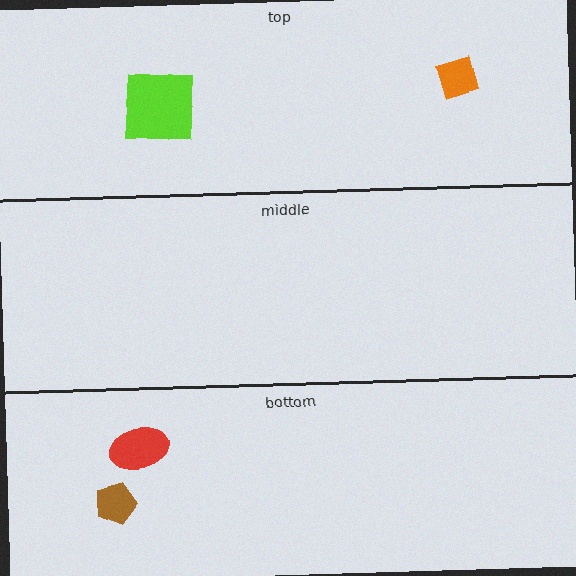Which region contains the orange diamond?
The top region.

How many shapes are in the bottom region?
2.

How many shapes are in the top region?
2.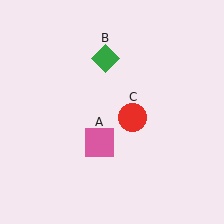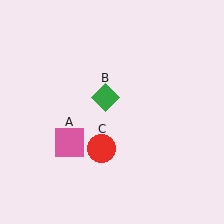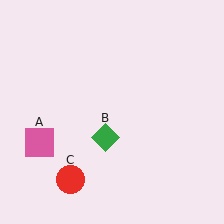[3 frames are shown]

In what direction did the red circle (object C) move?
The red circle (object C) moved down and to the left.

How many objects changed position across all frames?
3 objects changed position: pink square (object A), green diamond (object B), red circle (object C).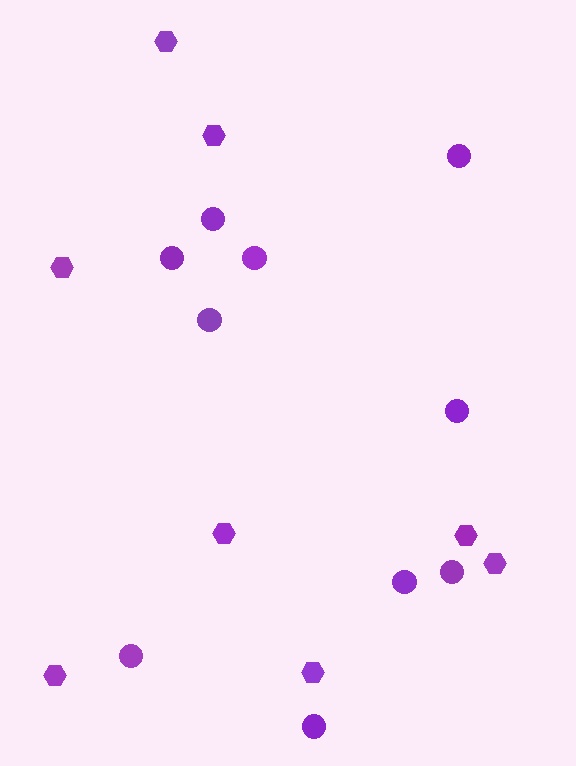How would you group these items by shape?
There are 2 groups: one group of circles (10) and one group of hexagons (8).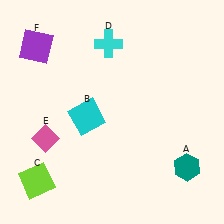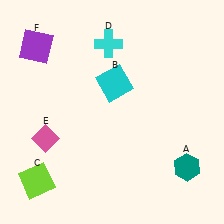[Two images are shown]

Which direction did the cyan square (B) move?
The cyan square (B) moved up.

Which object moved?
The cyan square (B) moved up.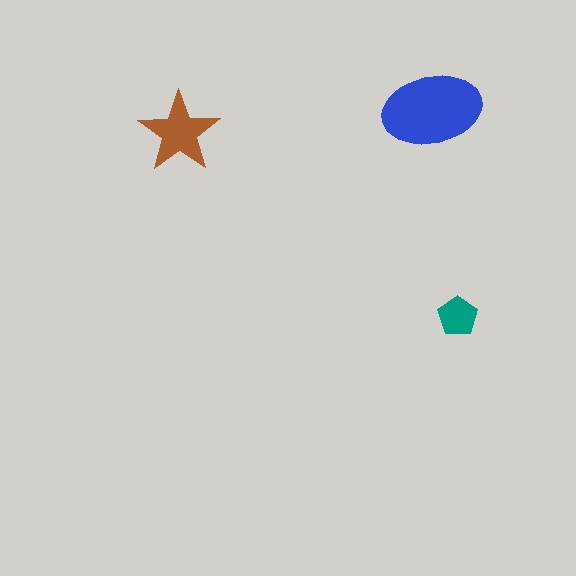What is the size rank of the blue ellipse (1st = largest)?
1st.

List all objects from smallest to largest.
The teal pentagon, the brown star, the blue ellipse.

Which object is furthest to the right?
The teal pentagon is rightmost.